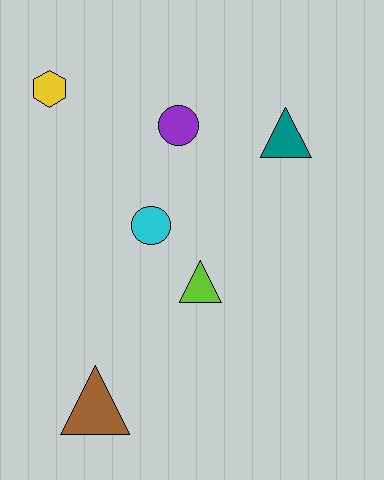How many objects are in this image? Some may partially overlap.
There are 6 objects.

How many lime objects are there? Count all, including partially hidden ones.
There is 1 lime object.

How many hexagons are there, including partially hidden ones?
There is 1 hexagon.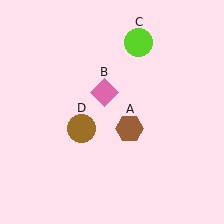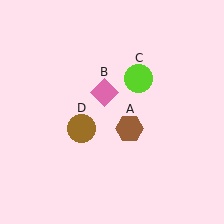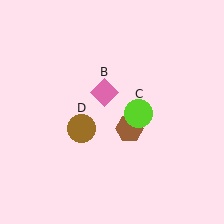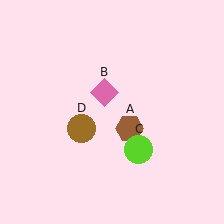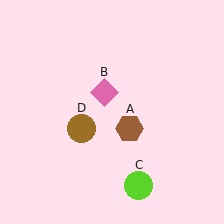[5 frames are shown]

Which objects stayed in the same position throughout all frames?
Brown hexagon (object A) and pink diamond (object B) and brown circle (object D) remained stationary.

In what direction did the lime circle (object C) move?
The lime circle (object C) moved down.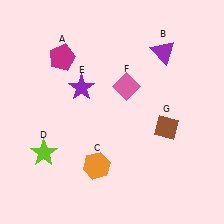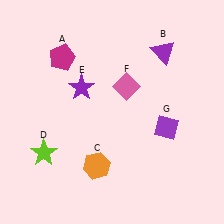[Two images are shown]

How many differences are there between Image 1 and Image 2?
There is 1 difference between the two images.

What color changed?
The diamond (G) changed from brown in Image 1 to purple in Image 2.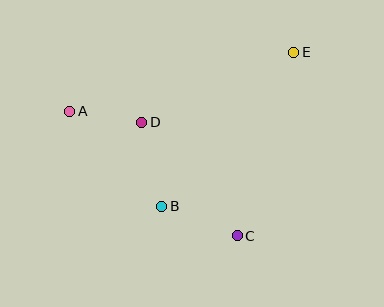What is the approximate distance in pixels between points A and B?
The distance between A and B is approximately 132 pixels.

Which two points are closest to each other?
Points A and D are closest to each other.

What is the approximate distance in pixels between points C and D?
The distance between C and D is approximately 148 pixels.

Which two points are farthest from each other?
Points A and E are farthest from each other.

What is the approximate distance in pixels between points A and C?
The distance between A and C is approximately 209 pixels.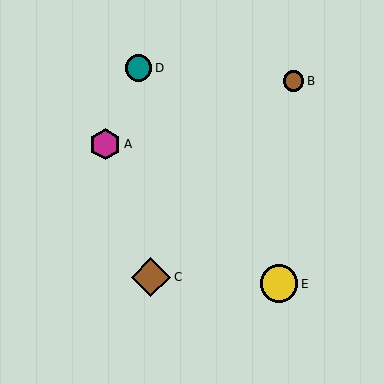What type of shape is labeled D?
Shape D is a teal circle.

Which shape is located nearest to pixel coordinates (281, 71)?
The brown circle (labeled B) at (293, 81) is nearest to that location.